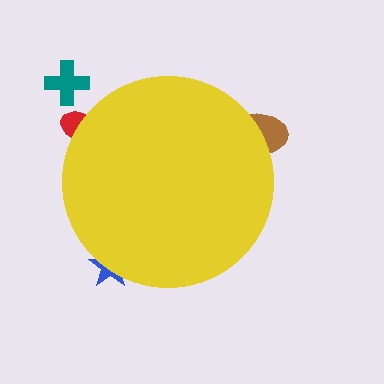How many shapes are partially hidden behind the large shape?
3 shapes are partially hidden.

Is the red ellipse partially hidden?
Yes, the red ellipse is partially hidden behind the yellow circle.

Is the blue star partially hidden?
Yes, the blue star is partially hidden behind the yellow circle.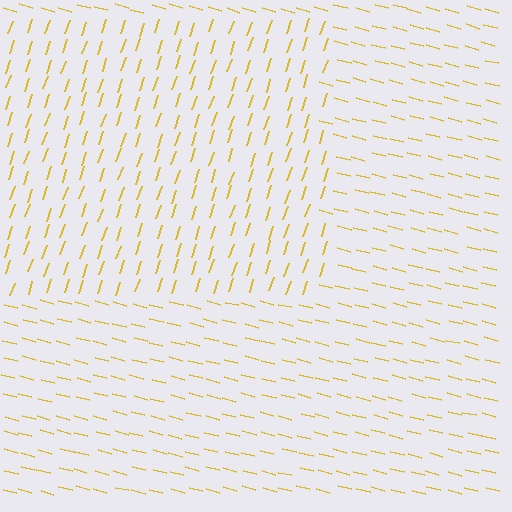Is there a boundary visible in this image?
Yes, there is a texture boundary formed by a change in line orientation.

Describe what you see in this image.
The image is filled with small yellow line segments. A rectangle region in the image has lines oriented differently from the surrounding lines, creating a visible texture boundary.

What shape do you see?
I see a rectangle.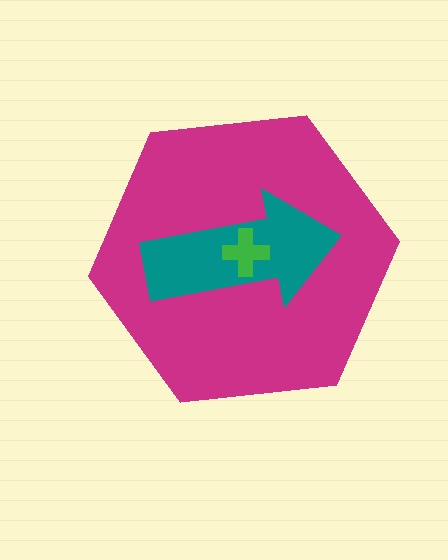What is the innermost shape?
The green cross.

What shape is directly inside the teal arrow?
The green cross.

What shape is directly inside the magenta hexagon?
The teal arrow.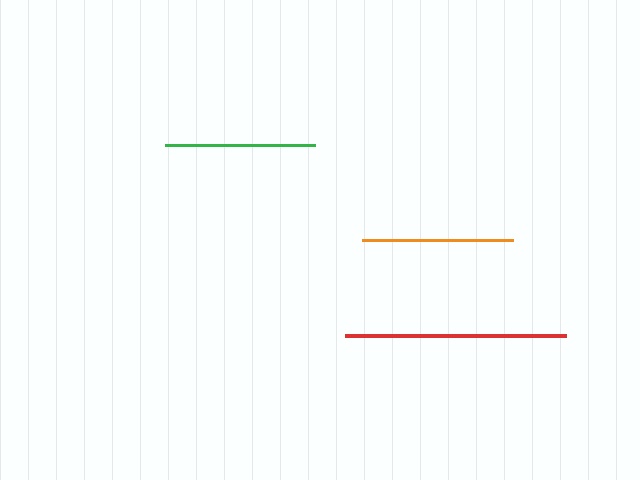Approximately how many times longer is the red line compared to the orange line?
The red line is approximately 1.5 times the length of the orange line.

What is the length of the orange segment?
The orange segment is approximately 152 pixels long.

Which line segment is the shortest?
The green line is the shortest at approximately 151 pixels.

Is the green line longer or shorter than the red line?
The red line is longer than the green line.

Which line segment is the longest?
The red line is the longest at approximately 221 pixels.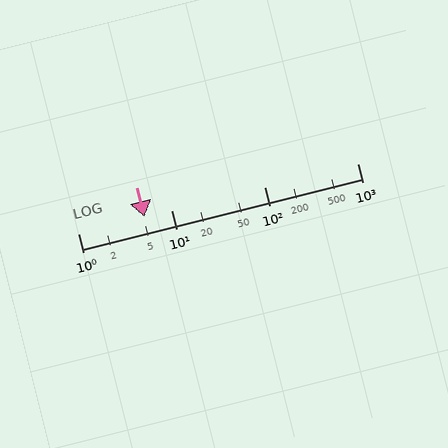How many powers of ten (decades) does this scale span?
The scale spans 3 decades, from 1 to 1000.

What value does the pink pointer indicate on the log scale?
The pointer indicates approximately 5.2.